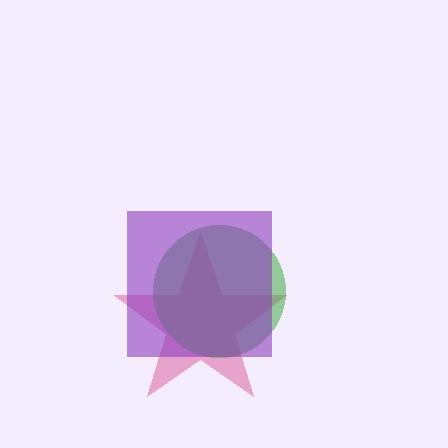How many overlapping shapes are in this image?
There are 3 overlapping shapes in the image.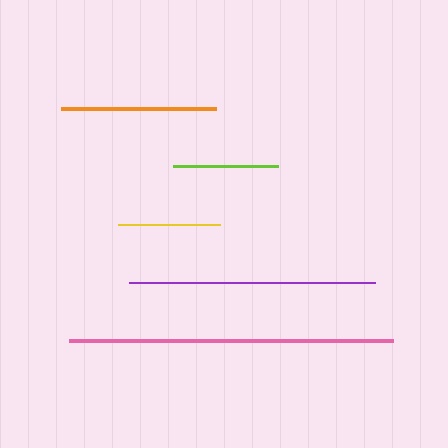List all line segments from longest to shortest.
From longest to shortest: pink, purple, orange, lime, yellow.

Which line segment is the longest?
The pink line is the longest at approximately 324 pixels.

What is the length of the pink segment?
The pink segment is approximately 324 pixels long.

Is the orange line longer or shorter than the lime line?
The orange line is longer than the lime line.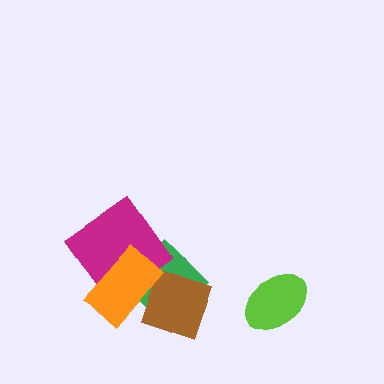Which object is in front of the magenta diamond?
The orange rectangle is in front of the magenta diamond.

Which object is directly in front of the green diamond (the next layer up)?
The brown diamond is directly in front of the green diamond.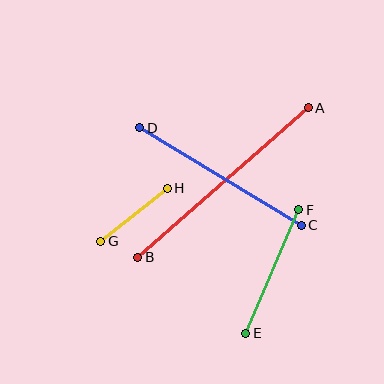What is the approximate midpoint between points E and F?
The midpoint is at approximately (272, 272) pixels.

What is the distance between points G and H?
The distance is approximately 85 pixels.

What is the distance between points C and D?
The distance is approximately 189 pixels.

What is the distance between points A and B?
The distance is approximately 227 pixels.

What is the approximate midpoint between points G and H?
The midpoint is at approximately (134, 215) pixels.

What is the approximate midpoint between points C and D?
The midpoint is at approximately (220, 177) pixels.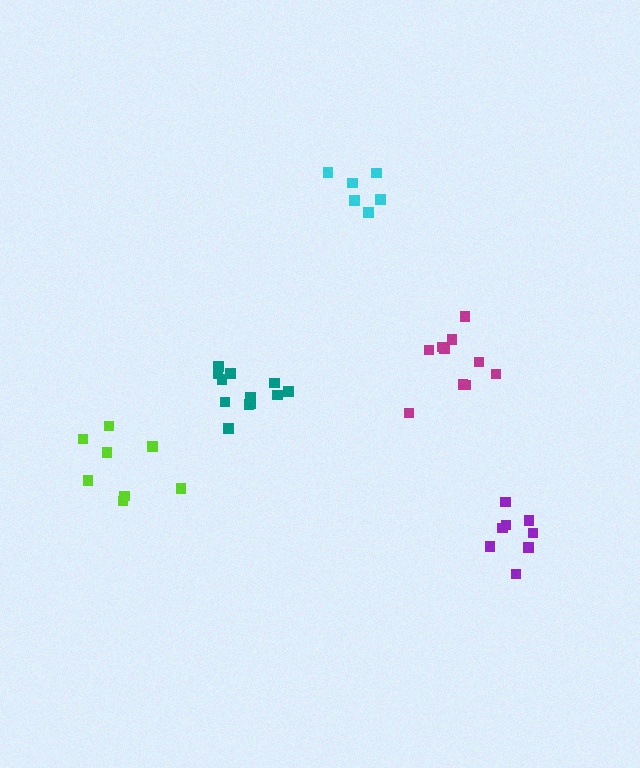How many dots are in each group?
Group 1: 8 dots, Group 2: 12 dots, Group 3: 8 dots, Group 4: 10 dots, Group 5: 6 dots (44 total).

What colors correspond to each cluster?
The clusters are colored: lime, teal, purple, magenta, cyan.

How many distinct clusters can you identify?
There are 5 distinct clusters.